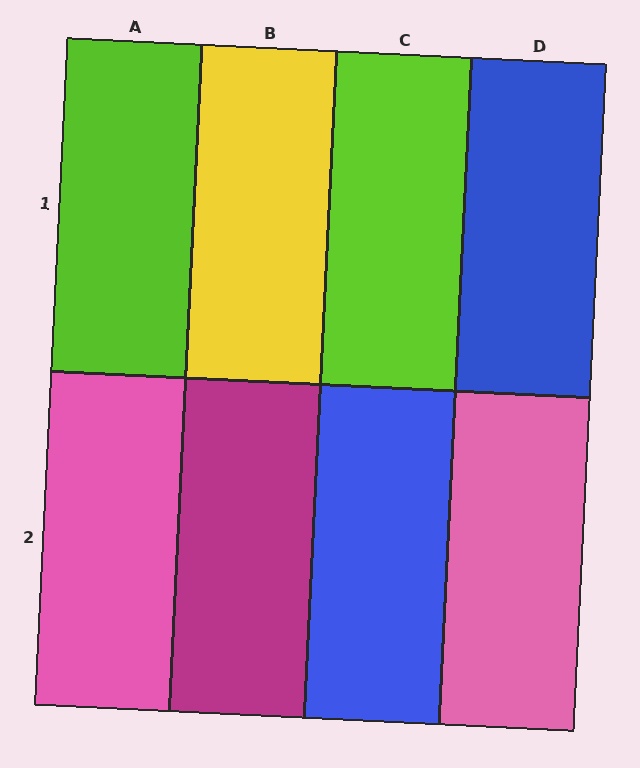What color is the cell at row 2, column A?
Pink.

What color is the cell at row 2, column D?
Pink.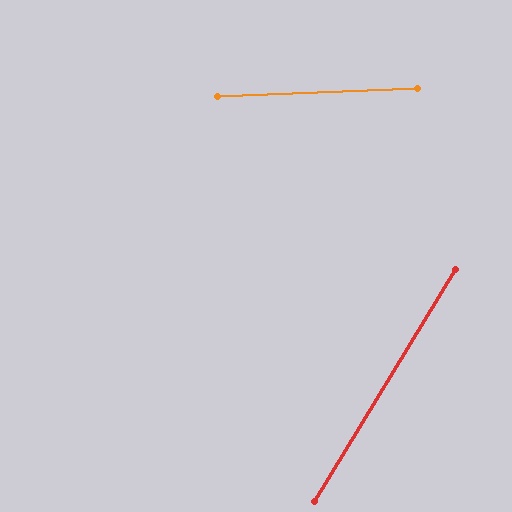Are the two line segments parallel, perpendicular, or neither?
Neither parallel nor perpendicular — they differ by about 57°.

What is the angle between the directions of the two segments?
Approximately 57 degrees.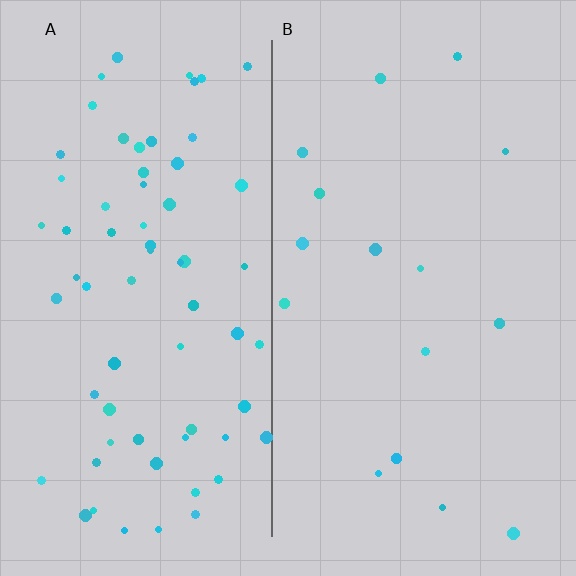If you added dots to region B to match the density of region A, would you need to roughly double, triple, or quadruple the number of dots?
Approximately quadruple.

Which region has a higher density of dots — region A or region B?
A (the left).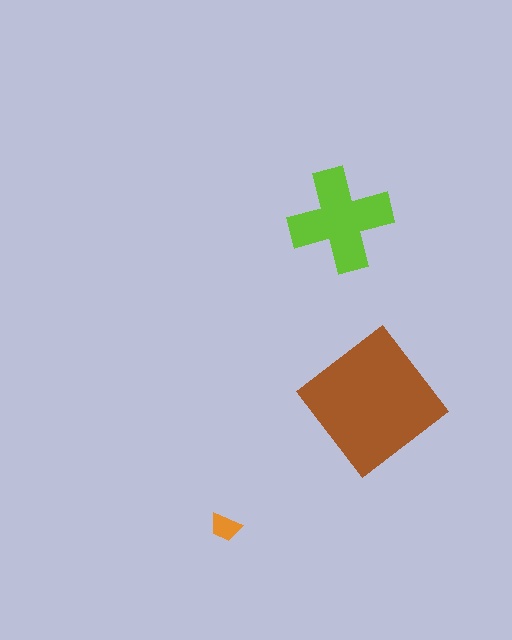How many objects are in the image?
There are 3 objects in the image.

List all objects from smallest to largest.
The orange trapezoid, the lime cross, the brown diamond.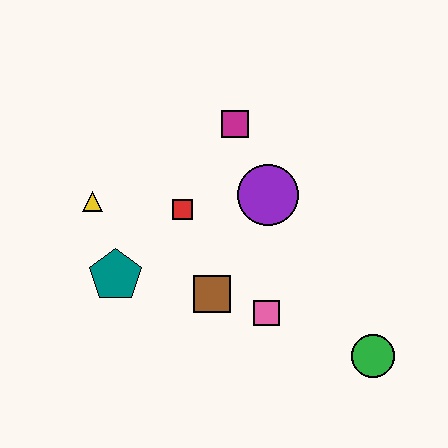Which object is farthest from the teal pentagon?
The green circle is farthest from the teal pentagon.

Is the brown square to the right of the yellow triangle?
Yes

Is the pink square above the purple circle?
No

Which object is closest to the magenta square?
The purple circle is closest to the magenta square.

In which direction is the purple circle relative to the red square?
The purple circle is to the right of the red square.